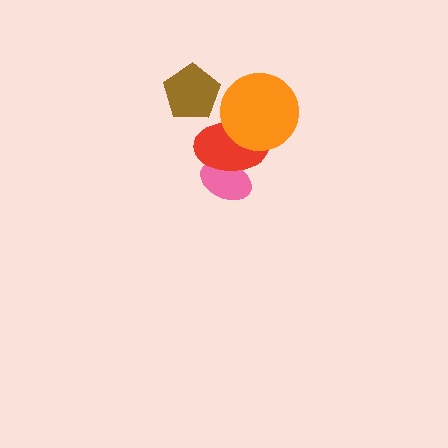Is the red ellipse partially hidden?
Yes, it is partially covered by another shape.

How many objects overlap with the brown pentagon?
0 objects overlap with the brown pentagon.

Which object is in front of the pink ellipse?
The red ellipse is in front of the pink ellipse.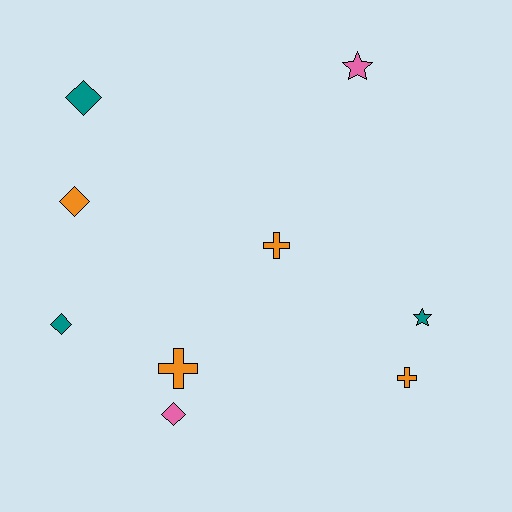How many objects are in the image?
There are 9 objects.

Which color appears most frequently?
Orange, with 4 objects.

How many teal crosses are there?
There are no teal crosses.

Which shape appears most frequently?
Diamond, with 4 objects.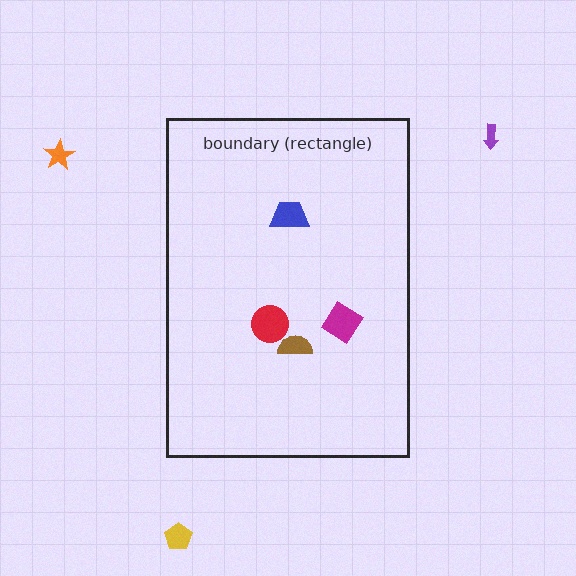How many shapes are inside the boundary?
4 inside, 3 outside.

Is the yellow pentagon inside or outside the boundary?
Outside.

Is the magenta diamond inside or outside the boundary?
Inside.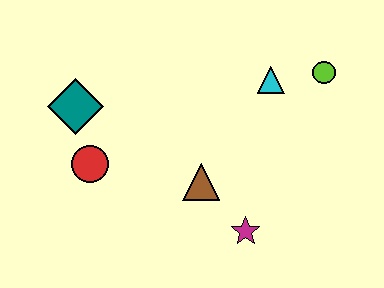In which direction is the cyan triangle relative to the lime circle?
The cyan triangle is to the left of the lime circle.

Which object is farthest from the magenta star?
The teal diamond is farthest from the magenta star.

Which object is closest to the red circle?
The teal diamond is closest to the red circle.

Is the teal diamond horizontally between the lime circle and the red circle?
No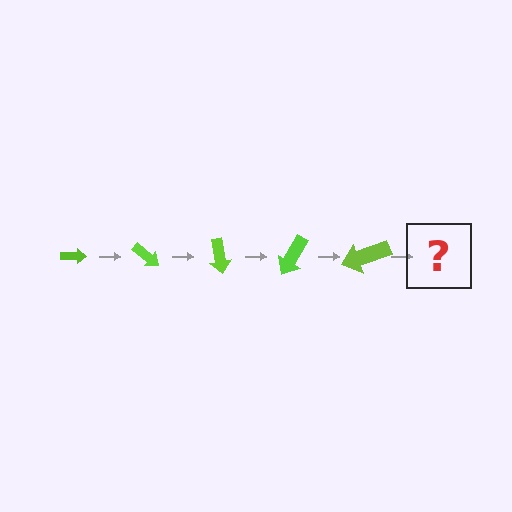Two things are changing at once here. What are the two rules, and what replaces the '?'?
The two rules are that the arrow grows larger each step and it rotates 40 degrees each step. The '?' should be an arrow, larger than the previous one and rotated 200 degrees from the start.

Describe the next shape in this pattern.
It should be an arrow, larger than the previous one and rotated 200 degrees from the start.